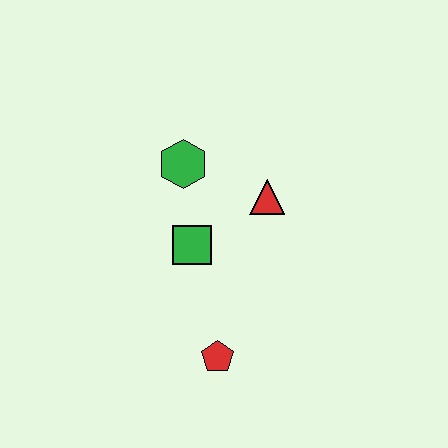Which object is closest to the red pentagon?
The green square is closest to the red pentagon.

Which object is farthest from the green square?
The red pentagon is farthest from the green square.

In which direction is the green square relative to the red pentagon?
The green square is above the red pentagon.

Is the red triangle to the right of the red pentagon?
Yes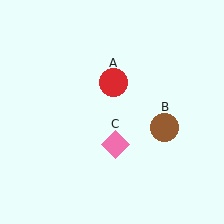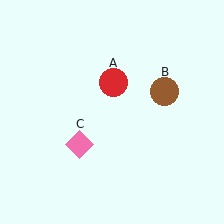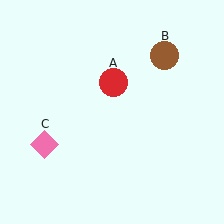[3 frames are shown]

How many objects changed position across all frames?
2 objects changed position: brown circle (object B), pink diamond (object C).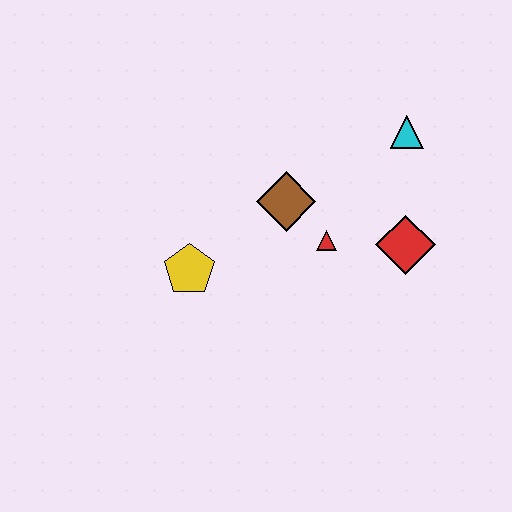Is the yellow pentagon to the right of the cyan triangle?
No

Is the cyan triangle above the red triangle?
Yes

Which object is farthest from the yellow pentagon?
The cyan triangle is farthest from the yellow pentagon.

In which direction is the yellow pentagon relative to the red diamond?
The yellow pentagon is to the left of the red diamond.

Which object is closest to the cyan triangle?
The red diamond is closest to the cyan triangle.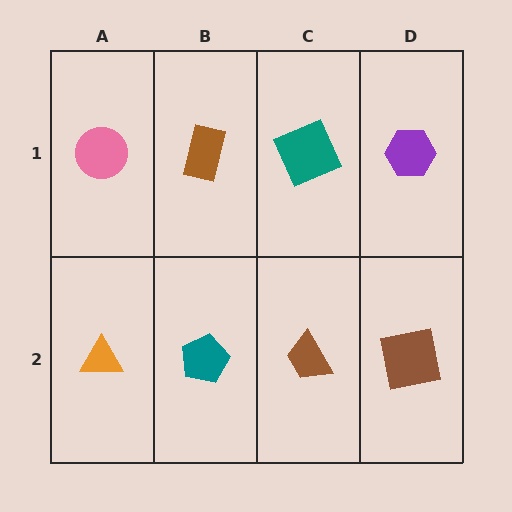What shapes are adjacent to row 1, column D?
A brown square (row 2, column D), a teal square (row 1, column C).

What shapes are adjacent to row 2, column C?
A teal square (row 1, column C), a teal pentagon (row 2, column B), a brown square (row 2, column D).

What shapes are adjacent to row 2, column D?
A purple hexagon (row 1, column D), a brown trapezoid (row 2, column C).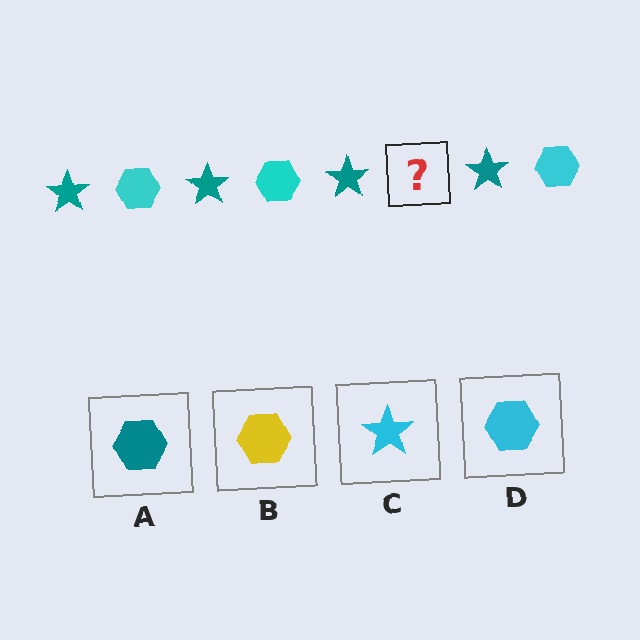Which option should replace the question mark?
Option D.